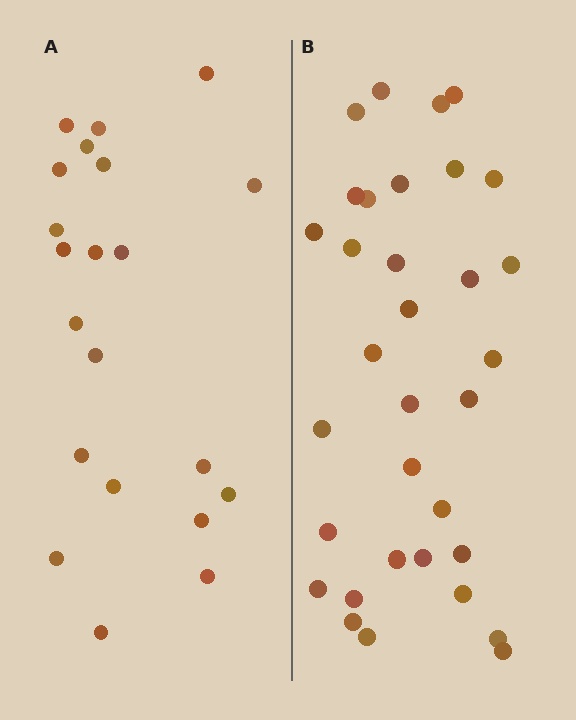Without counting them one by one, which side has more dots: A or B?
Region B (the right region) has more dots.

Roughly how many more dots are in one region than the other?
Region B has roughly 12 or so more dots than region A.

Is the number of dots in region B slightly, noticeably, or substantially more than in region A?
Region B has substantially more. The ratio is roughly 1.6 to 1.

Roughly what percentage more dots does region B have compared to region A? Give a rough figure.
About 55% more.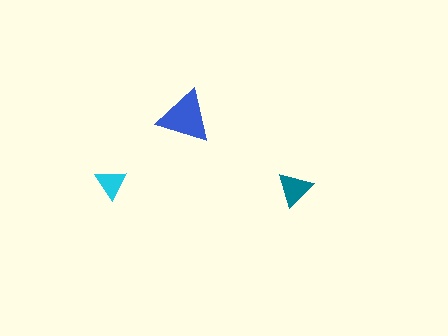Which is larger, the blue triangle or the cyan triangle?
The blue one.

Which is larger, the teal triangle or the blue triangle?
The blue one.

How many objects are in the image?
There are 3 objects in the image.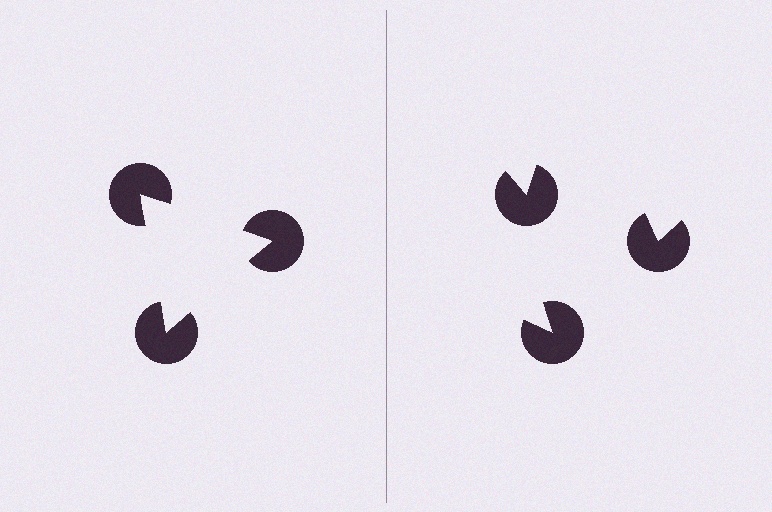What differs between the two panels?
The pac-man discs are positioned identically on both sides; only the wedge orientations differ. On the left they align to a triangle; on the right they are misaligned.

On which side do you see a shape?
An illusory triangle appears on the left side. On the right side the wedge cuts are rotated, so no coherent shape forms.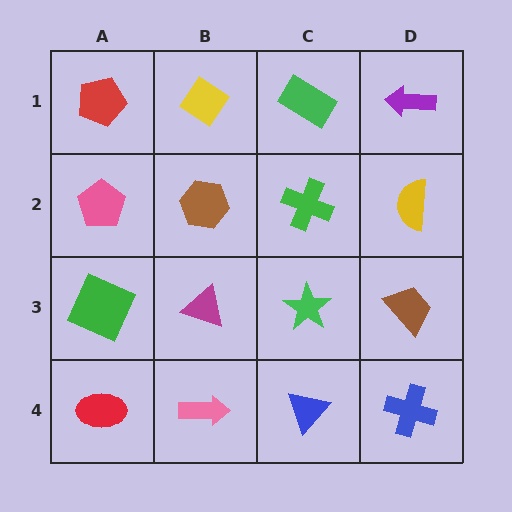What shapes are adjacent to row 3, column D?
A yellow semicircle (row 2, column D), a blue cross (row 4, column D), a green star (row 3, column C).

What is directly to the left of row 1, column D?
A green rectangle.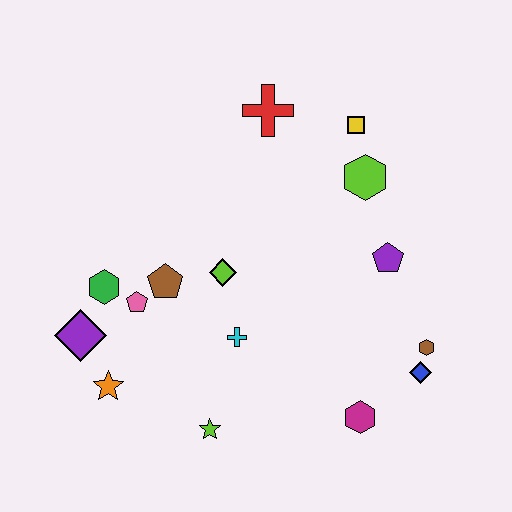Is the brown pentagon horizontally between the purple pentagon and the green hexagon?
Yes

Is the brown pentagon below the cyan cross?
No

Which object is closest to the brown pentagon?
The pink pentagon is closest to the brown pentagon.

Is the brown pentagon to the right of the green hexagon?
Yes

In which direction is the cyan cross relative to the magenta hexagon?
The cyan cross is to the left of the magenta hexagon.